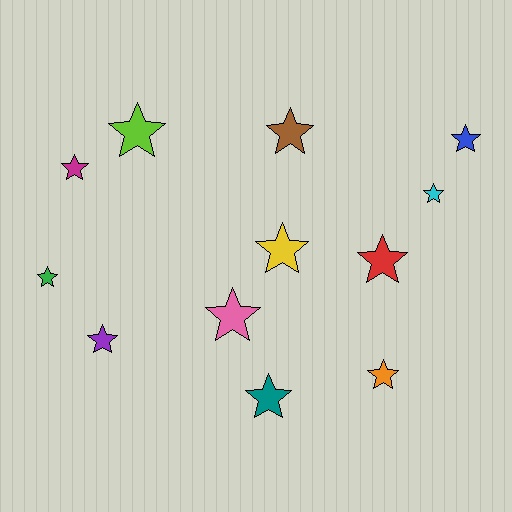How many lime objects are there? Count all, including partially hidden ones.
There is 1 lime object.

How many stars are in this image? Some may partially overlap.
There are 12 stars.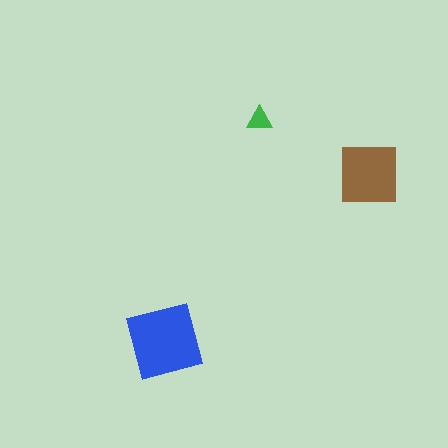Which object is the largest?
The blue square.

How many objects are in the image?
There are 3 objects in the image.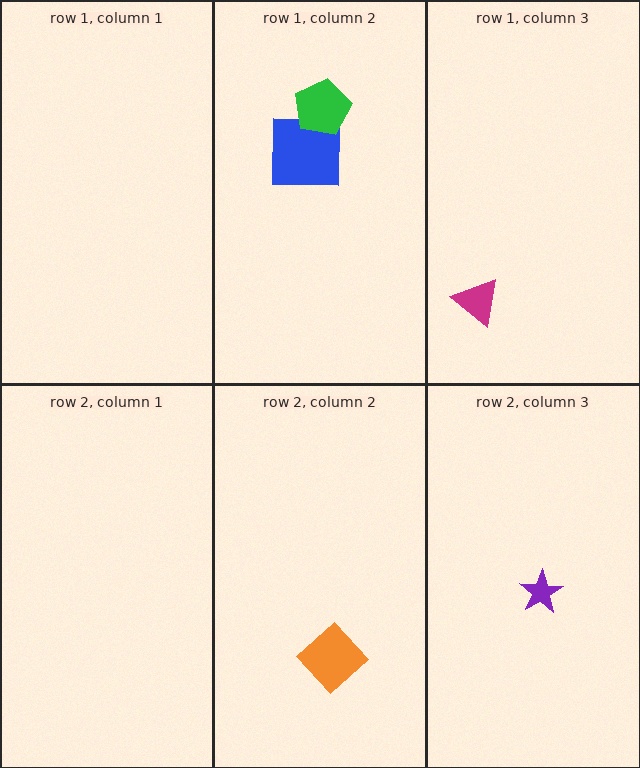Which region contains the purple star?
The row 2, column 3 region.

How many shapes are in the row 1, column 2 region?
2.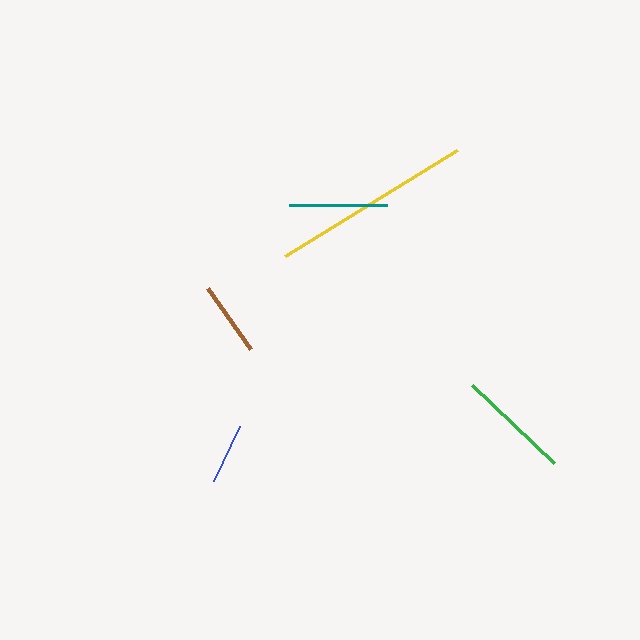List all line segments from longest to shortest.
From longest to shortest: yellow, green, teal, brown, blue.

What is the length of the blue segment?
The blue segment is approximately 61 pixels long.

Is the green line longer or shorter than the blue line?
The green line is longer than the blue line.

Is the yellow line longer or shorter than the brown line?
The yellow line is longer than the brown line.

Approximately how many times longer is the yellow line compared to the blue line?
The yellow line is approximately 3.3 times the length of the blue line.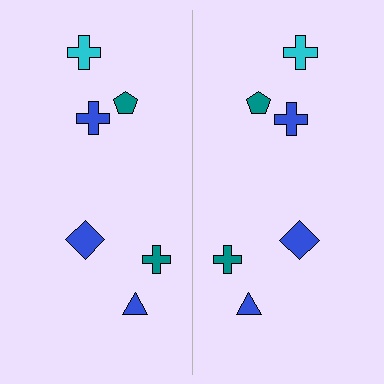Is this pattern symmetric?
Yes, this pattern has bilateral (reflection) symmetry.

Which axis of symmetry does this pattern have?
The pattern has a vertical axis of symmetry running through the center of the image.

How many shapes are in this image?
There are 12 shapes in this image.